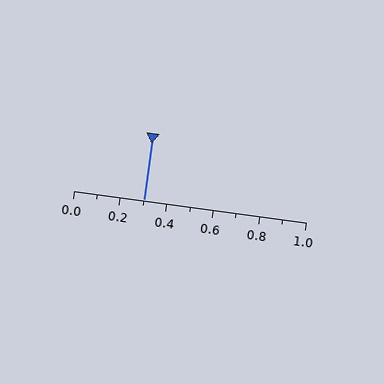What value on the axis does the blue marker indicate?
The marker indicates approximately 0.3.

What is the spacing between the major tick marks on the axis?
The major ticks are spaced 0.2 apart.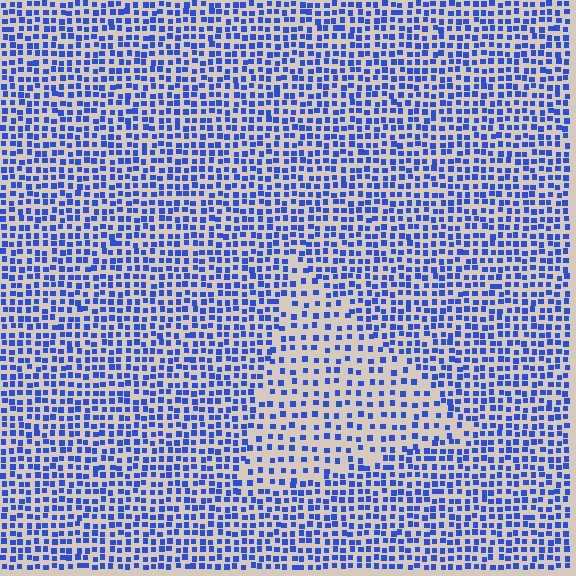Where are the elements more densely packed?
The elements are more densely packed outside the triangle boundary.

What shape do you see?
I see a triangle.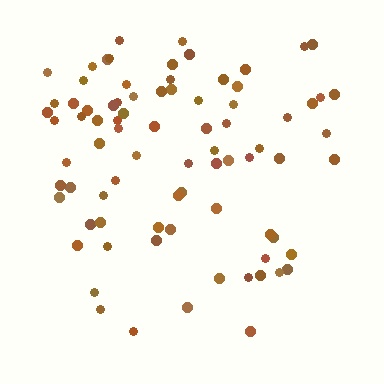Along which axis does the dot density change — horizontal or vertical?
Vertical.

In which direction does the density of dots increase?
From bottom to top, with the top side densest.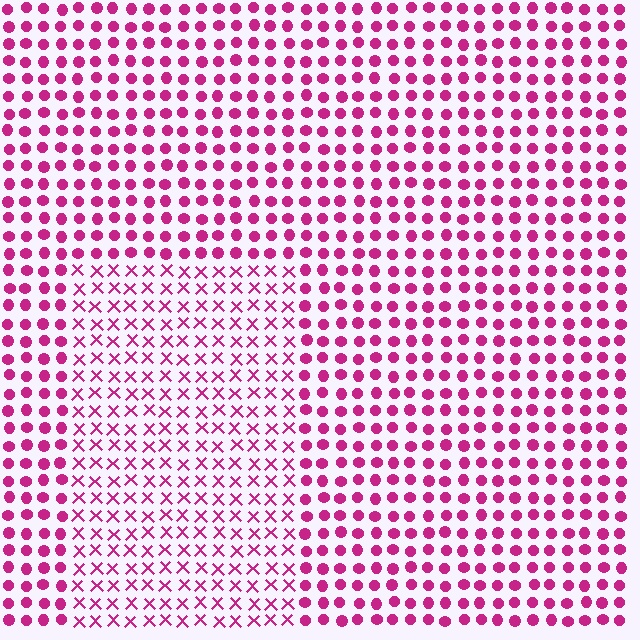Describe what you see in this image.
The image is filled with small magenta elements arranged in a uniform grid. A rectangle-shaped region contains X marks, while the surrounding area contains circles. The boundary is defined purely by the change in element shape.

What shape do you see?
I see a rectangle.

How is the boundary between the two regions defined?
The boundary is defined by a change in element shape: X marks inside vs. circles outside. All elements share the same color and spacing.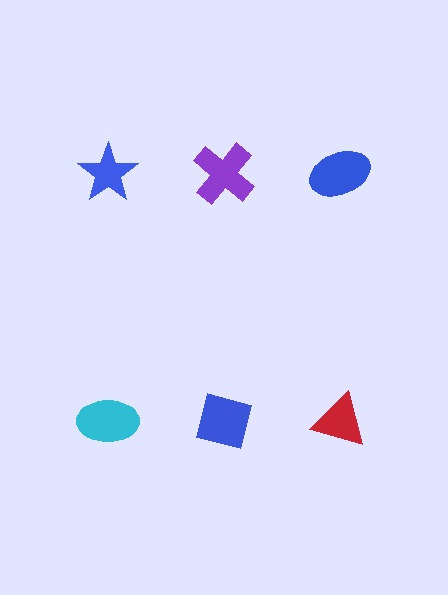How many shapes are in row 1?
3 shapes.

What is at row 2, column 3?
A red triangle.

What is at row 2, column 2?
A blue square.